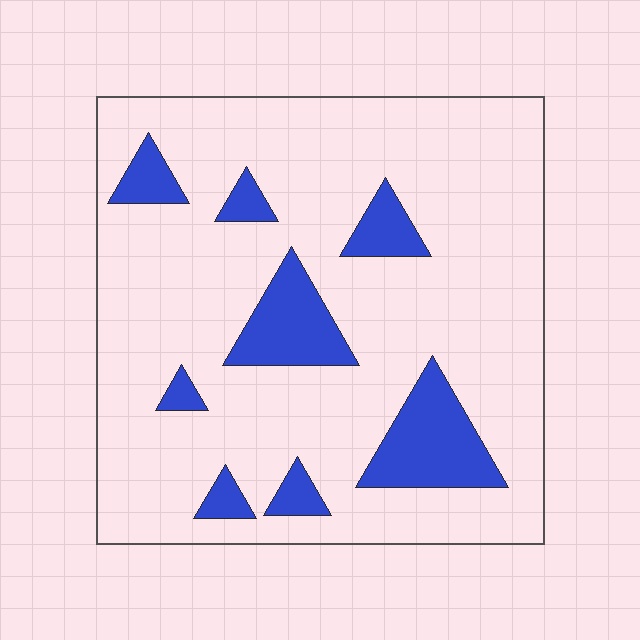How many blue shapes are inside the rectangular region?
8.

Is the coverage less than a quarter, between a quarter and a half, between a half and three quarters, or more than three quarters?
Less than a quarter.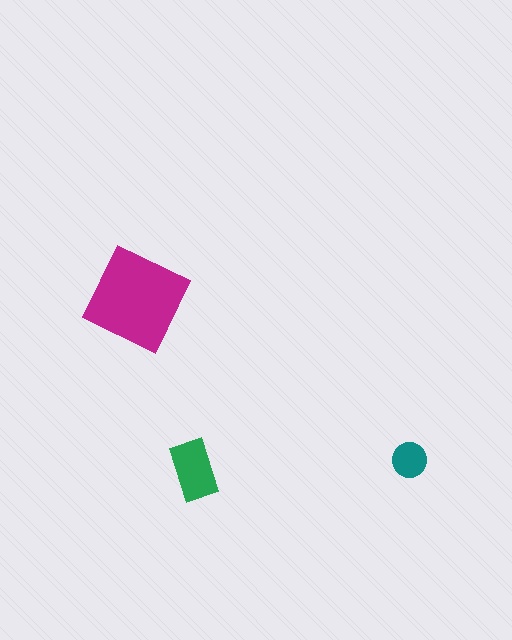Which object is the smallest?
The teal circle.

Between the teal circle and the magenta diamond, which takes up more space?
The magenta diamond.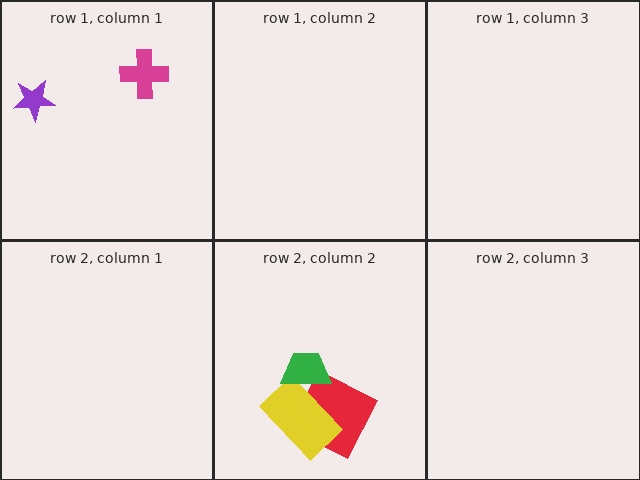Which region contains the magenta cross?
The row 1, column 1 region.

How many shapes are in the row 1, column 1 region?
2.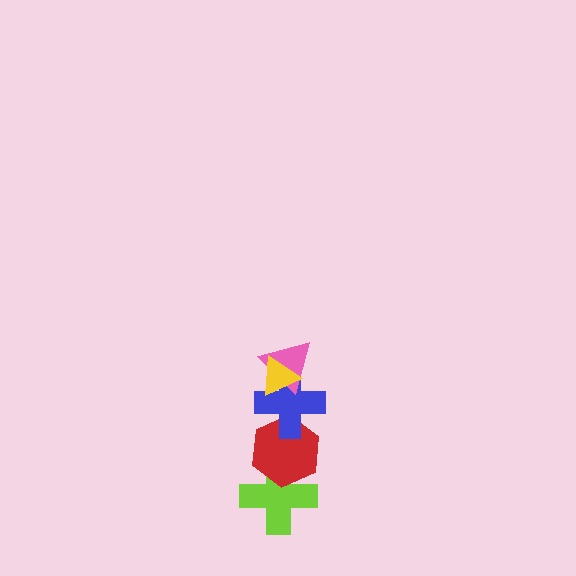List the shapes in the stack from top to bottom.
From top to bottom: the yellow triangle, the pink triangle, the blue cross, the red hexagon, the lime cross.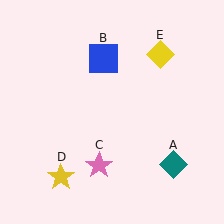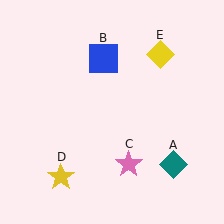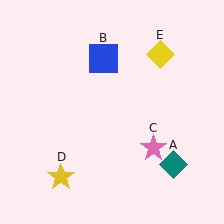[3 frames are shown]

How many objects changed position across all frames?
1 object changed position: pink star (object C).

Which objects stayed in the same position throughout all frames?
Teal diamond (object A) and blue square (object B) and yellow star (object D) and yellow diamond (object E) remained stationary.